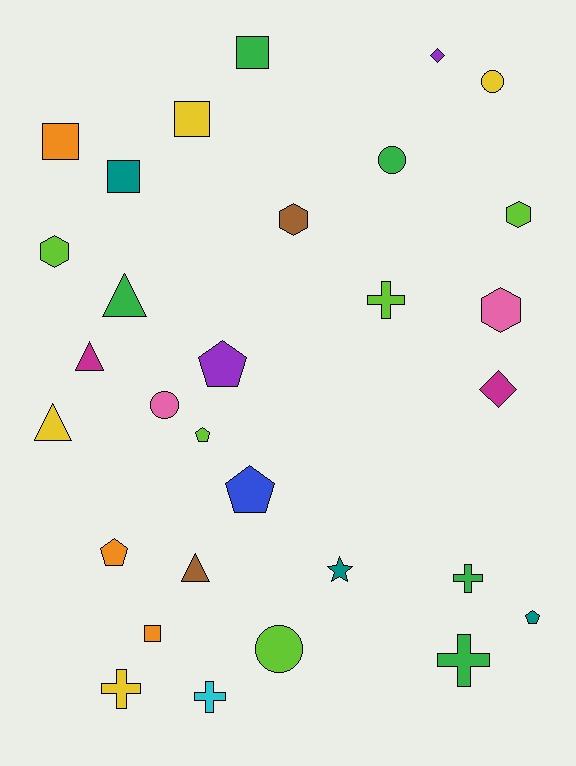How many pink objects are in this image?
There are 2 pink objects.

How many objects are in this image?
There are 30 objects.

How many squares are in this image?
There are 5 squares.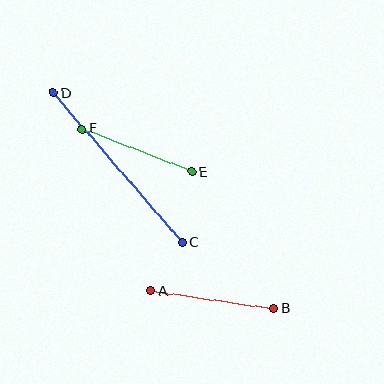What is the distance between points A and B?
The distance is approximately 124 pixels.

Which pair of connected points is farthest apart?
Points C and D are farthest apart.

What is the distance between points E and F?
The distance is approximately 118 pixels.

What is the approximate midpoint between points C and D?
The midpoint is at approximately (118, 168) pixels.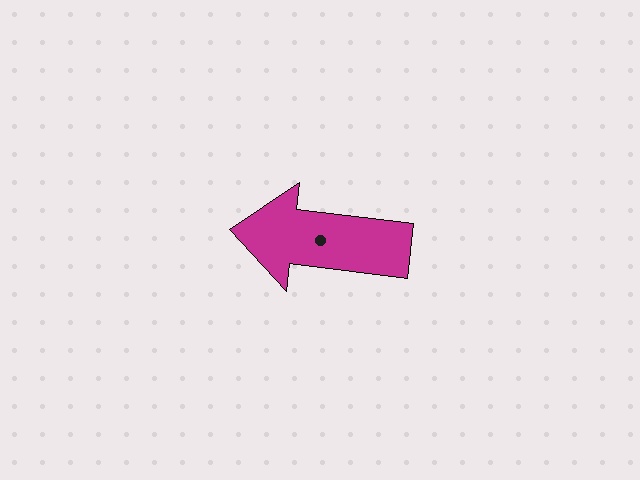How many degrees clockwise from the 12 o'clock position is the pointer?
Approximately 277 degrees.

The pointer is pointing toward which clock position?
Roughly 9 o'clock.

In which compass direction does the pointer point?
West.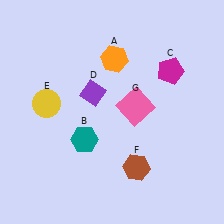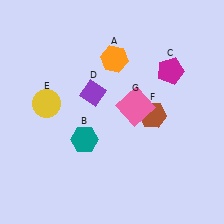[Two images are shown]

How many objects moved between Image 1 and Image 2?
1 object moved between the two images.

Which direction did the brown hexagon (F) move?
The brown hexagon (F) moved up.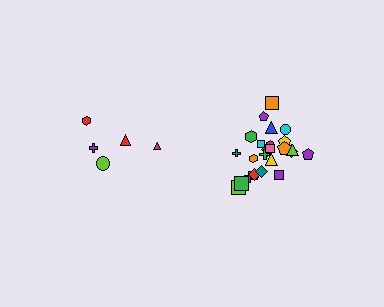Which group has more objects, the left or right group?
The right group.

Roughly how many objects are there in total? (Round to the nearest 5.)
Roughly 30 objects in total.